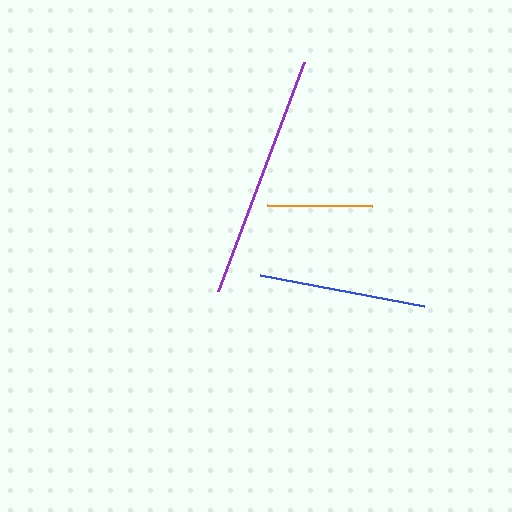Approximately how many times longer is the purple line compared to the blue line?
The purple line is approximately 1.5 times the length of the blue line.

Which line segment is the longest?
The purple line is the longest at approximately 244 pixels.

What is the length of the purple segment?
The purple segment is approximately 244 pixels long.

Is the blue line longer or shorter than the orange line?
The blue line is longer than the orange line.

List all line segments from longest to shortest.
From longest to shortest: purple, blue, orange.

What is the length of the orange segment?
The orange segment is approximately 105 pixels long.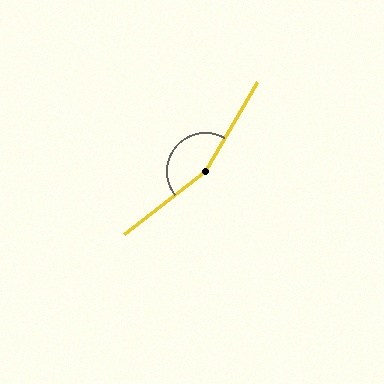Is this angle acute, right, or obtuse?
It is obtuse.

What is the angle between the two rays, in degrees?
Approximately 158 degrees.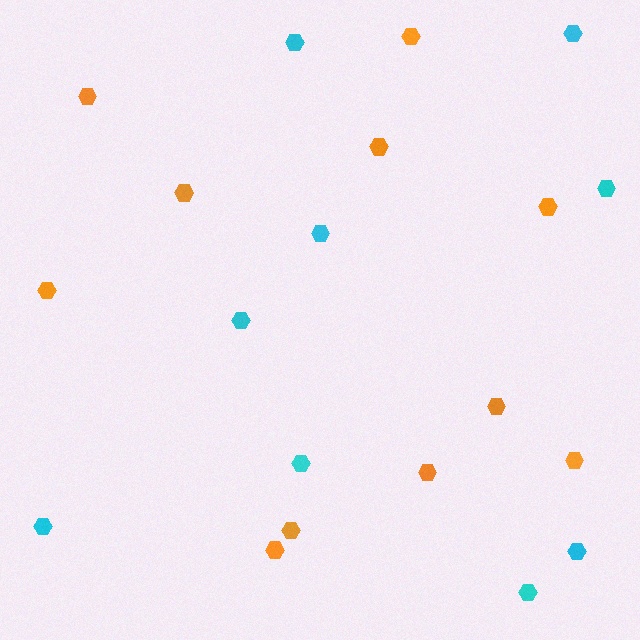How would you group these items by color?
There are 2 groups: one group of orange hexagons (11) and one group of cyan hexagons (9).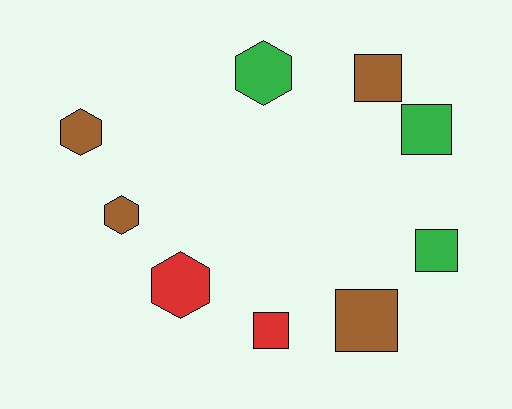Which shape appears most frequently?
Square, with 5 objects.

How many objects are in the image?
There are 9 objects.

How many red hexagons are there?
There is 1 red hexagon.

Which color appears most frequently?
Brown, with 4 objects.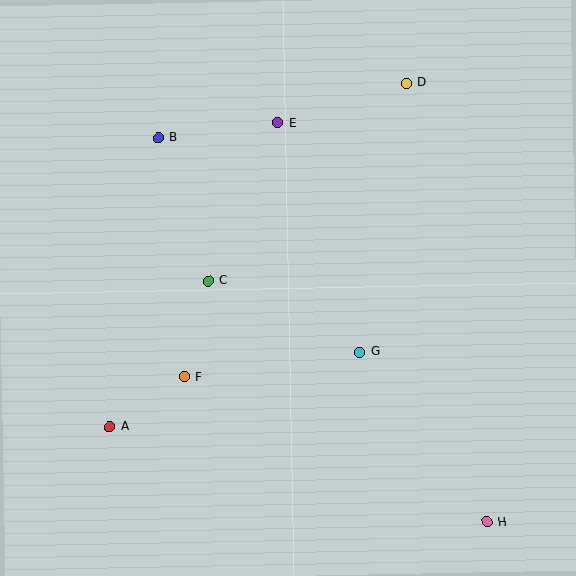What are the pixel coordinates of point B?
Point B is at (158, 138).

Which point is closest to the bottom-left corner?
Point A is closest to the bottom-left corner.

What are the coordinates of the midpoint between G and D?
The midpoint between G and D is at (383, 218).